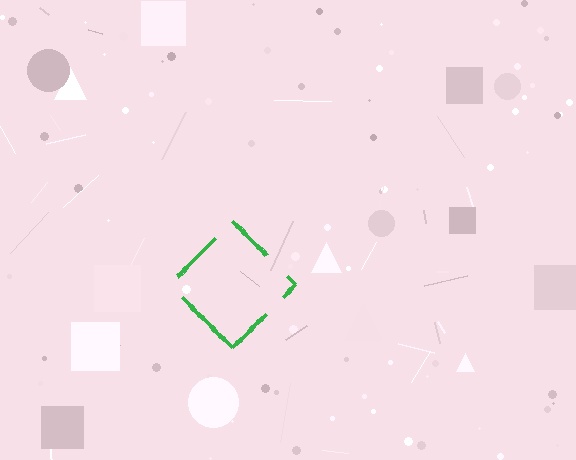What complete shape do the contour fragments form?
The contour fragments form a diamond.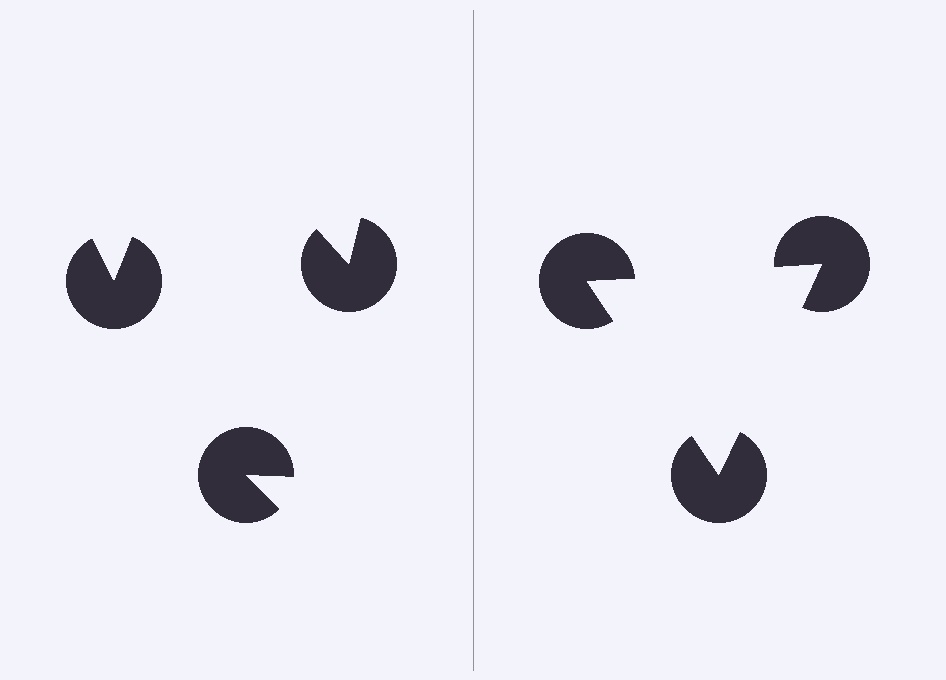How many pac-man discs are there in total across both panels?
6 — 3 on each side.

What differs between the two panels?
The pac-man discs are positioned identically on both sides; only the wedge orientations differ. On the right they align to a triangle; on the left they are misaligned.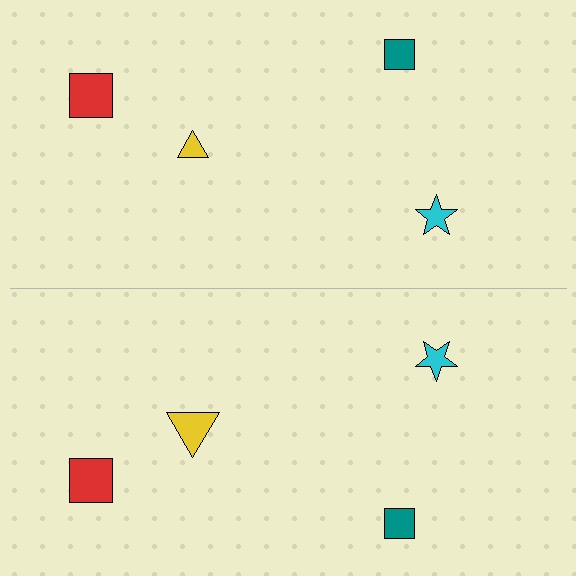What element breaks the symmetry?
The yellow triangle on the bottom side has a different size than its mirror counterpart.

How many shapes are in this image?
There are 8 shapes in this image.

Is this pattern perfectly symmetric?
No, the pattern is not perfectly symmetric. The yellow triangle on the bottom side has a different size than its mirror counterpart.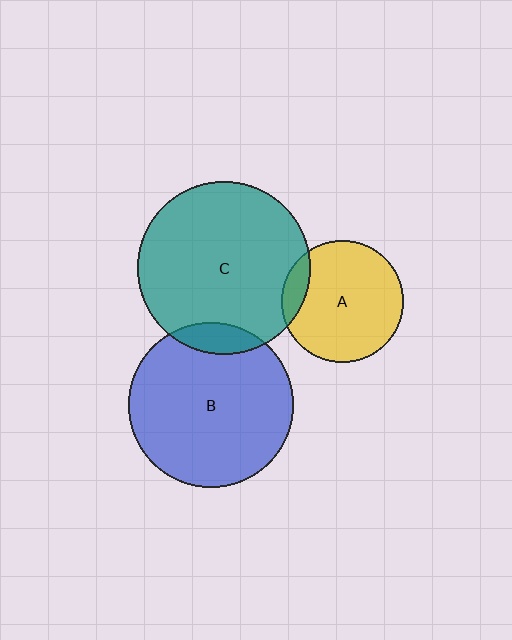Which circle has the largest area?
Circle C (teal).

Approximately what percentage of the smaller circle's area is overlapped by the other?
Approximately 10%.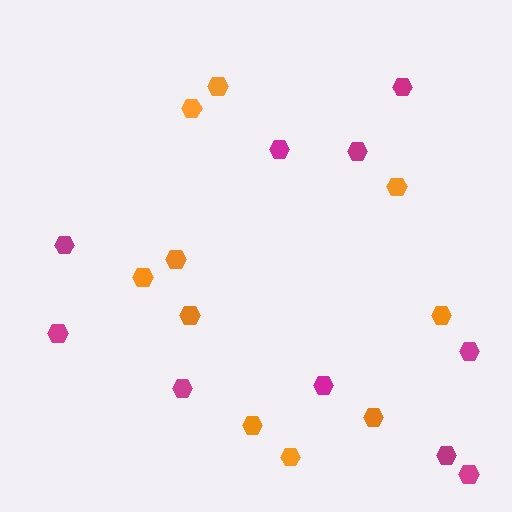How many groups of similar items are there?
There are 2 groups: one group of orange hexagons (10) and one group of magenta hexagons (10).